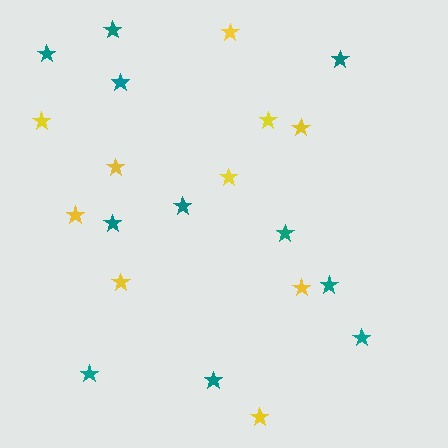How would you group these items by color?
There are 2 groups: one group of yellow stars (10) and one group of teal stars (11).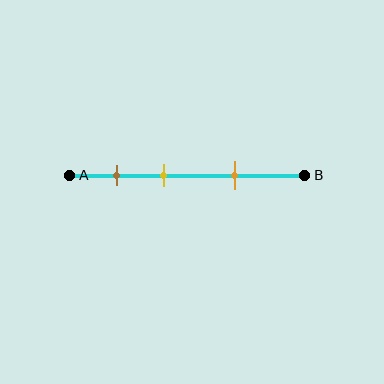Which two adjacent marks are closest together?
The brown and yellow marks are the closest adjacent pair.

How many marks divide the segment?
There are 3 marks dividing the segment.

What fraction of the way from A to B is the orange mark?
The orange mark is approximately 70% (0.7) of the way from A to B.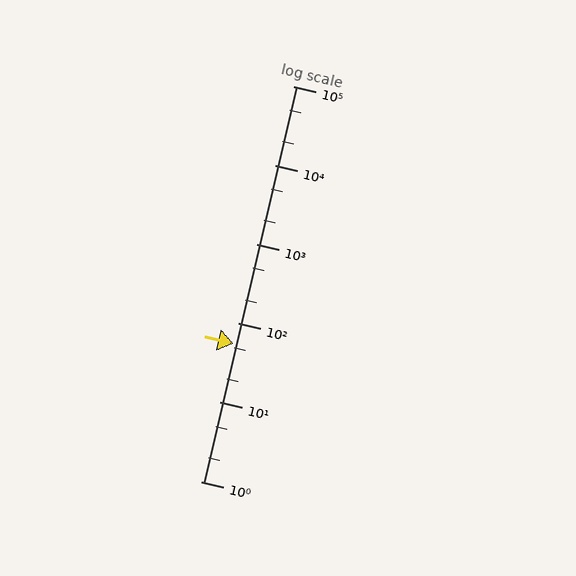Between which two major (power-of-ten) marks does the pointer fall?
The pointer is between 10 and 100.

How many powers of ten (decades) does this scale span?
The scale spans 5 decades, from 1 to 100000.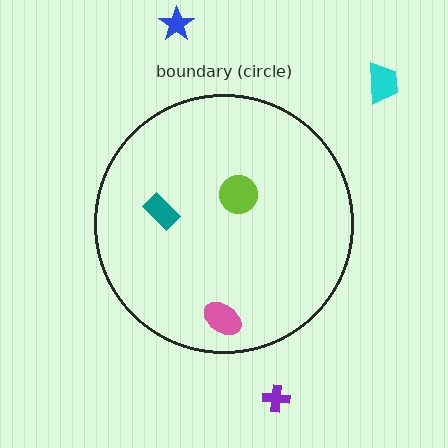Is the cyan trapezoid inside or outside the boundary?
Outside.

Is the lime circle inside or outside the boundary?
Inside.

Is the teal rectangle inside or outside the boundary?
Inside.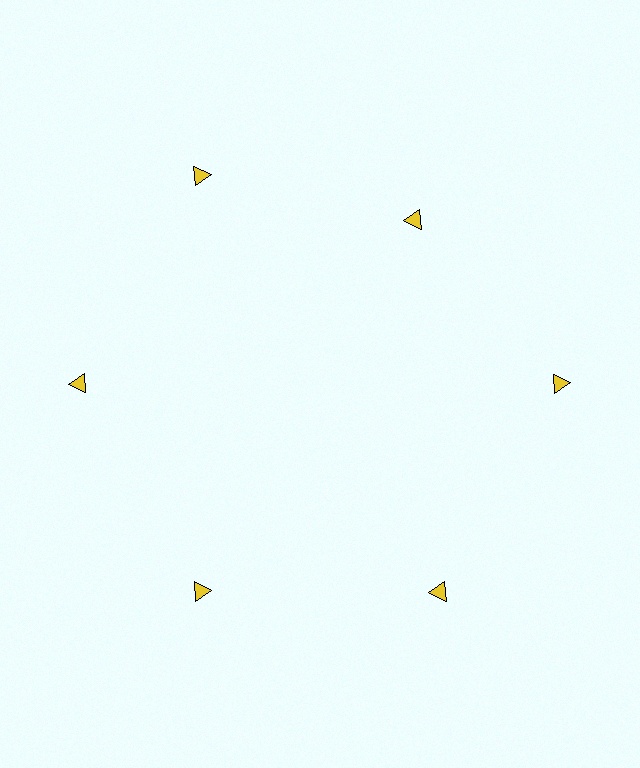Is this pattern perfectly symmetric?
No. The 6 yellow triangles are arranged in a ring, but one element near the 1 o'clock position is pulled inward toward the center, breaking the 6-fold rotational symmetry.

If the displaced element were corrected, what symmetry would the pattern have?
It would have 6-fold rotational symmetry — the pattern would map onto itself every 60 degrees.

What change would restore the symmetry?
The symmetry would be restored by moving it outward, back onto the ring so that all 6 triangles sit at equal angles and equal distance from the center.